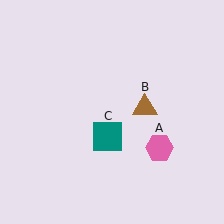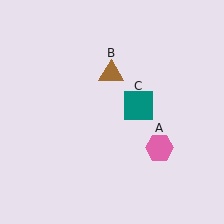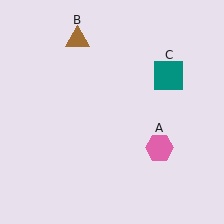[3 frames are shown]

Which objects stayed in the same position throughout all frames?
Pink hexagon (object A) remained stationary.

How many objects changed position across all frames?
2 objects changed position: brown triangle (object B), teal square (object C).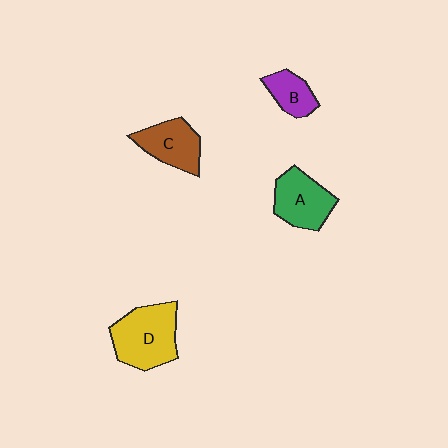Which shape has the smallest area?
Shape B (purple).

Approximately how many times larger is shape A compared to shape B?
Approximately 1.6 times.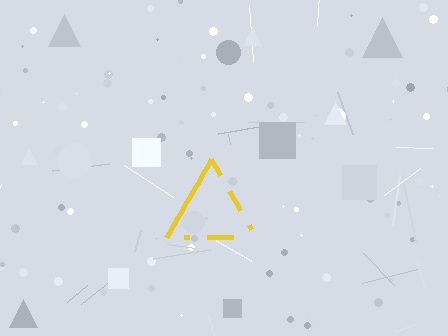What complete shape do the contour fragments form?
The contour fragments form a triangle.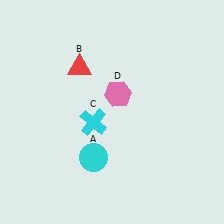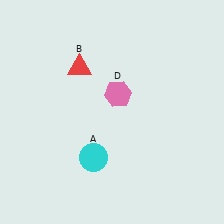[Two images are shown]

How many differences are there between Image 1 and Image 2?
There is 1 difference between the two images.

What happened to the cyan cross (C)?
The cyan cross (C) was removed in Image 2. It was in the bottom-left area of Image 1.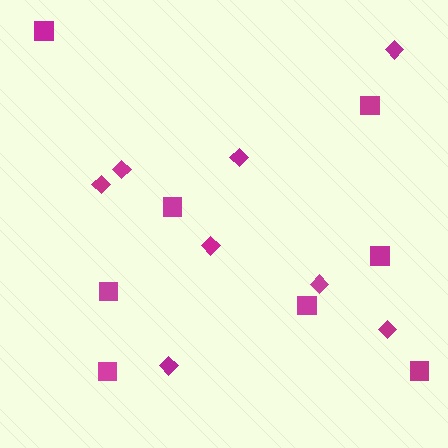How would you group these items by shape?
There are 2 groups: one group of diamonds (8) and one group of squares (8).